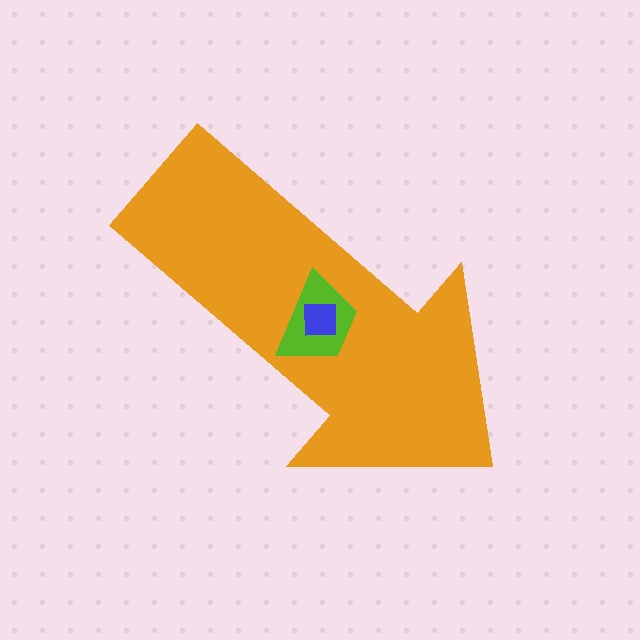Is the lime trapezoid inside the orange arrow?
Yes.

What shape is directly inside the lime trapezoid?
The blue square.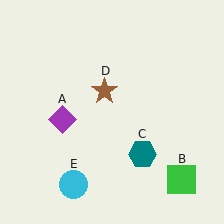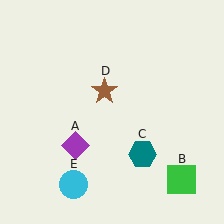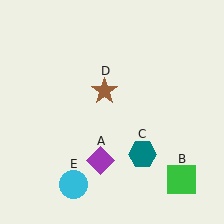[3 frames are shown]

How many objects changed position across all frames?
1 object changed position: purple diamond (object A).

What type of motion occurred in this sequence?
The purple diamond (object A) rotated counterclockwise around the center of the scene.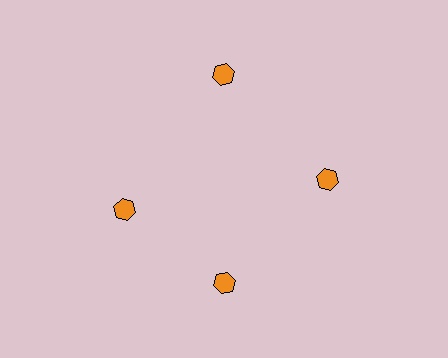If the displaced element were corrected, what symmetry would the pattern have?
It would have 4-fold rotational symmetry — the pattern would map onto itself every 90 degrees.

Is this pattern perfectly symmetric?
No. The 4 orange hexagons are arranged in a ring, but one element near the 9 o'clock position is rotated out of alignment along the ring, breaking the 4-fold rotational symmetry.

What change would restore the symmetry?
The symmetry would be restored by rotating it back into even spacing with its neighbors so that all 4 hexagons sit at equal angles and equal distance from the center.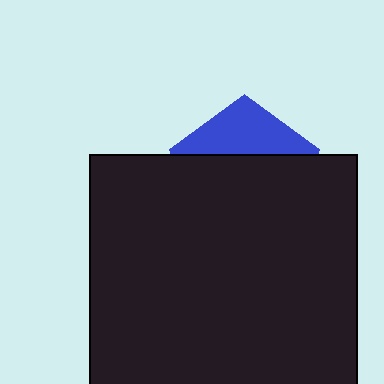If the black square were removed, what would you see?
You would see the complete blue pentagon.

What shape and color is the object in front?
The object in front is a black square.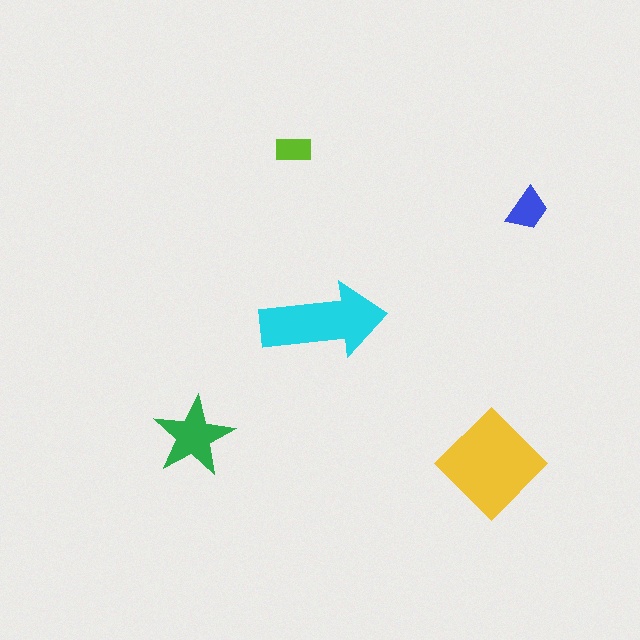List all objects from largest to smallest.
The yellow diamond, the cyan arrow, the green star, the blue trapezoid, the lime rectangle.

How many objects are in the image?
There are 5 objects in the image.